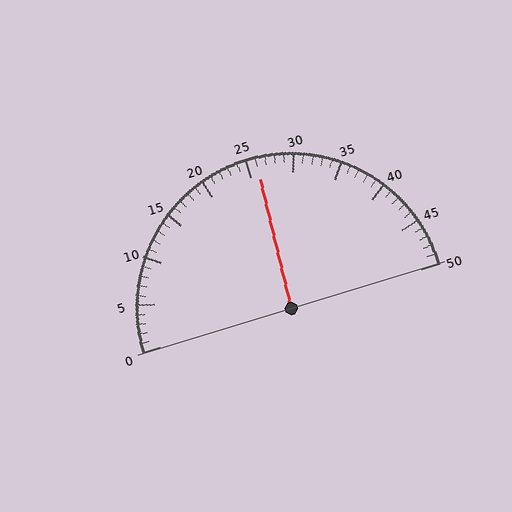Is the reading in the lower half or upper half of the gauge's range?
The reading is in the upper half of the range (0 to 50).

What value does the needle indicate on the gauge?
The needle indicates approximately 26.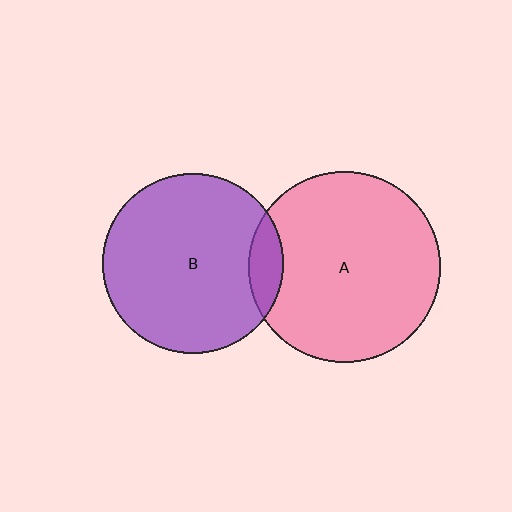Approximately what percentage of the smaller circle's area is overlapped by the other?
Approximately 10%.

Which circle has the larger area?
Circle A (pink).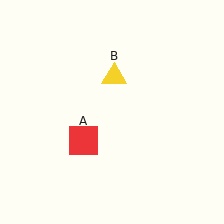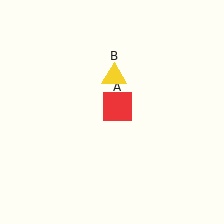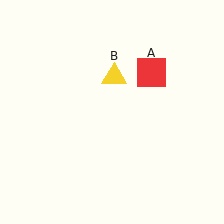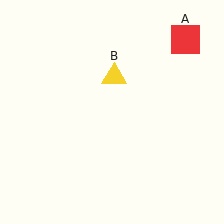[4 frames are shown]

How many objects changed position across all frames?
1 object changed position: red square (object A).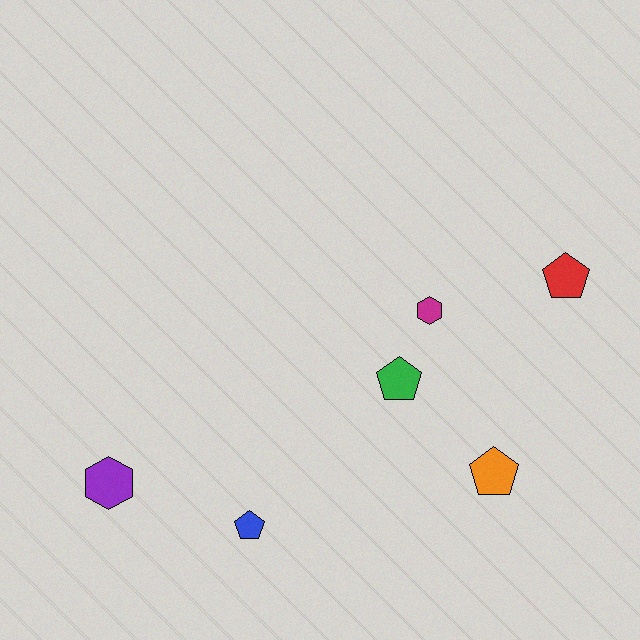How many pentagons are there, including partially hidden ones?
There are 4 pentagons.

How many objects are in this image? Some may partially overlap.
There are 6 objects.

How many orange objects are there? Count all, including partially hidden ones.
There is 1 orange object.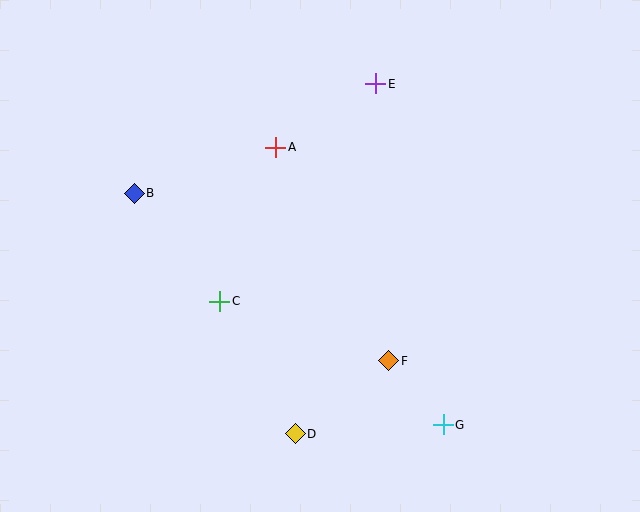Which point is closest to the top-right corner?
Point E is closest to the top-right corner.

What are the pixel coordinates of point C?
Point C is at (220, 301).